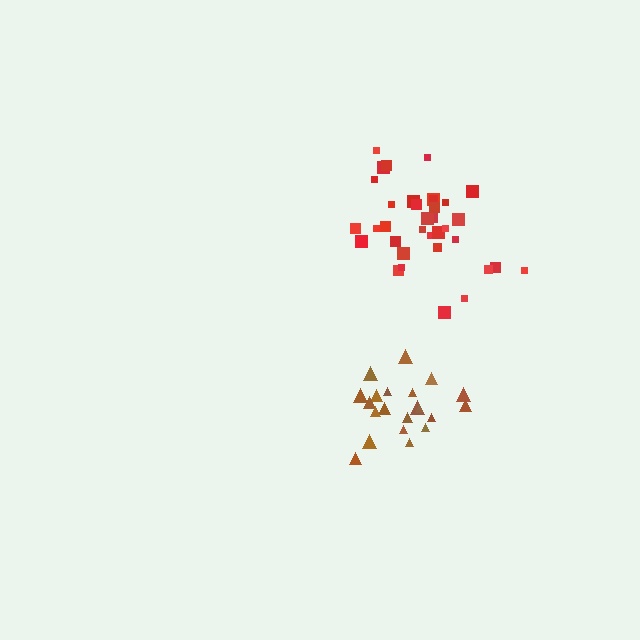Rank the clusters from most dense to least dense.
brown, red.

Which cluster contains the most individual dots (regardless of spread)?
Red (35).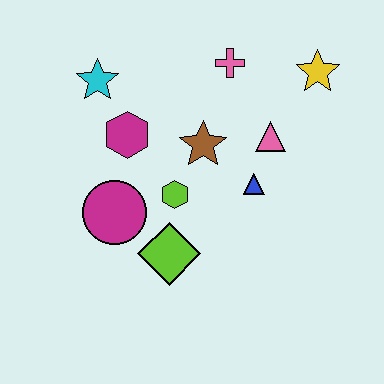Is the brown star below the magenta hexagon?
Yes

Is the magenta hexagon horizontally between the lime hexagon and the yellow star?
No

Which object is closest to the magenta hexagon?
The cyan star is closest to the magenta hexagon.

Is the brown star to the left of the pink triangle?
Yes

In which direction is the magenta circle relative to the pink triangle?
The magenta circle is to the left of the pink triangle.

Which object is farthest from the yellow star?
The magenta circle is farthest from the yellow star.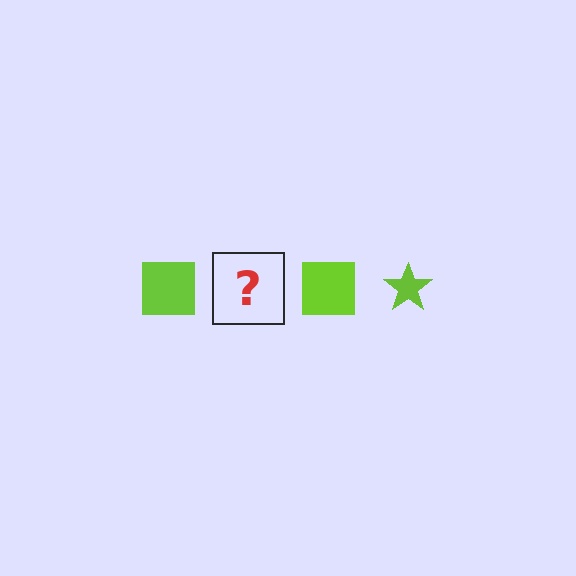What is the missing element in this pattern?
The missing element is a lime star.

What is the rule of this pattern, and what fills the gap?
The rule is that the pattern cycles through square, star shapes in lime. The gap should be filled with a lime star.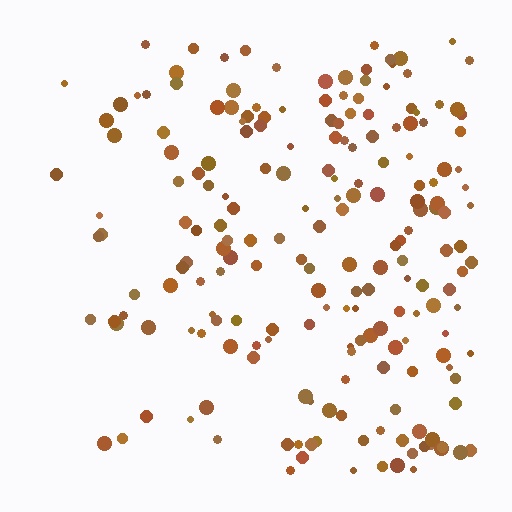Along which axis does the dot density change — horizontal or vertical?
Horizontal.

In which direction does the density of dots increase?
From left to right, with the right side densest.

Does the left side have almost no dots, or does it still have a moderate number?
Still a moderate number, just noticeably fewer than the right.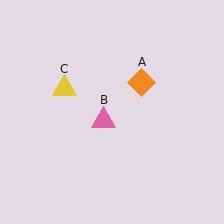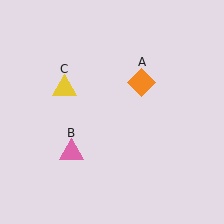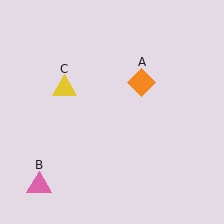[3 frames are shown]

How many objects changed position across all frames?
1 object changed position: pink triangle (object B).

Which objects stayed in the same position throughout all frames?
Orange diamond (object A) and yellow triangle (object C) remained stationary.